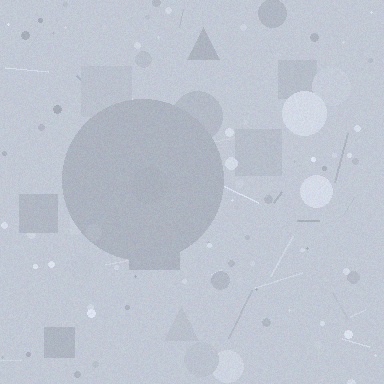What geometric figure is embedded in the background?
A circle is embedded in the background.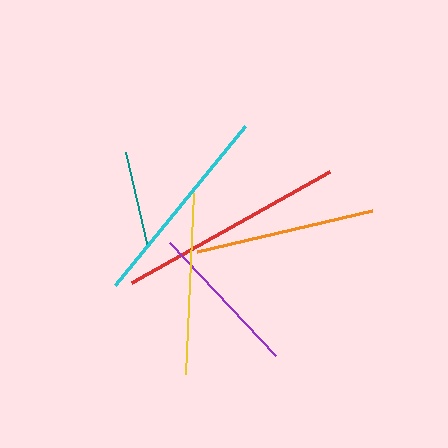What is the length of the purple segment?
The purple segment is approximately 155 pixels long.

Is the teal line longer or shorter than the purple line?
The purple line is longer than the teal line.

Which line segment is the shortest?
The teal line is the shortest at approximately 97 pixels.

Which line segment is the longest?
The red line is the longest at approximately 227 pixels.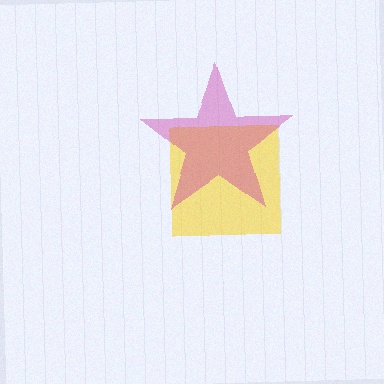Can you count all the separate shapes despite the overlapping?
Yes, there are 2 separate shapes.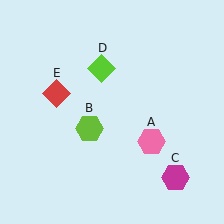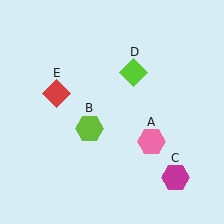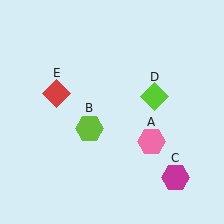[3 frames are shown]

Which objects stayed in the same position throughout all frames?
Pink hexagon (object A) and lime hexagon (object B) and magenta hexagon (object C) and red diamond (object E) remained stationary.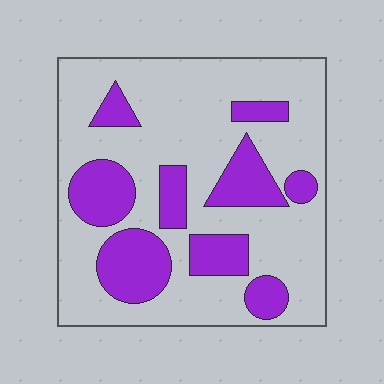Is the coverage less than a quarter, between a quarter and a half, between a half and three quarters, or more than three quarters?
Between a quarter and a half.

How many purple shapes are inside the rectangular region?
9.